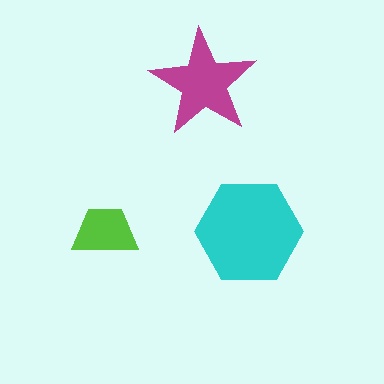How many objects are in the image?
There are 3 objects in the image.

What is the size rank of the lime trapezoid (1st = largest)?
3rd.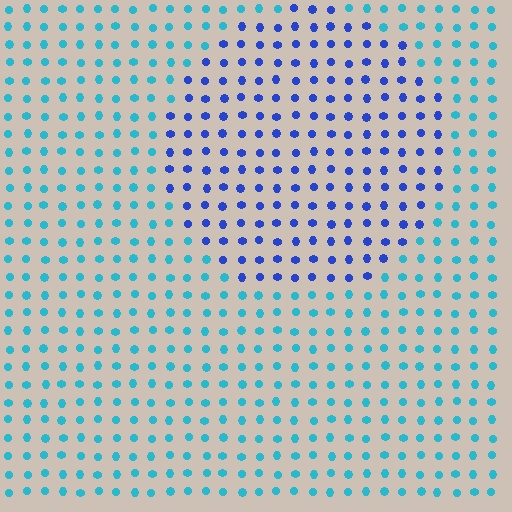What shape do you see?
I see a circle.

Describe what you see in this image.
The image is filled with small cyan elements in a uniform arrangement. A circle-shaped region is visible where the elements are tinted to a slightly different hue, forming a subtle color boundary.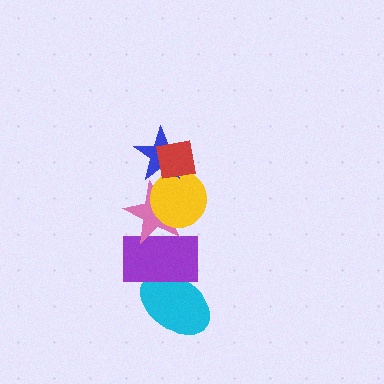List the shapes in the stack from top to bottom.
From top to bottom: the red square, the blue star, the yellow circle, the pink star, the purple rectangle, the cyan ellipse.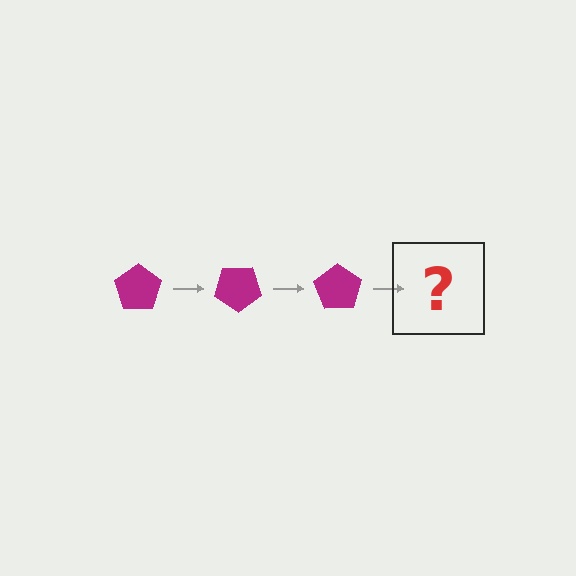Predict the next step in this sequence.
The next step is a magenta pentagon rotated 105 degrees.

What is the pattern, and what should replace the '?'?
The pattern is that the pentagon rotates 35 degrees each step. The '?' should be a magenta pentagon rotated 105 degrees.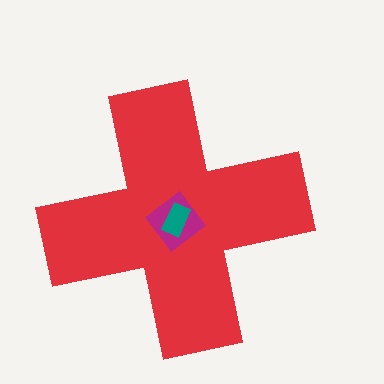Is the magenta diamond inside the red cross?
Yes.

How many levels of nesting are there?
3.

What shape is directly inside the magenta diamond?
The teal rectangle.